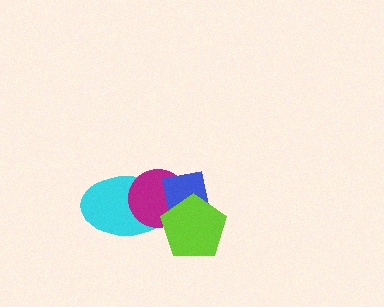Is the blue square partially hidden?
Yes, it is partially covered by another shape.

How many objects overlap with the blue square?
3 objects overlap with the blue square.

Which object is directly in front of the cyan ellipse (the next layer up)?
The magenta circle is directly in front of the cyan ellipse.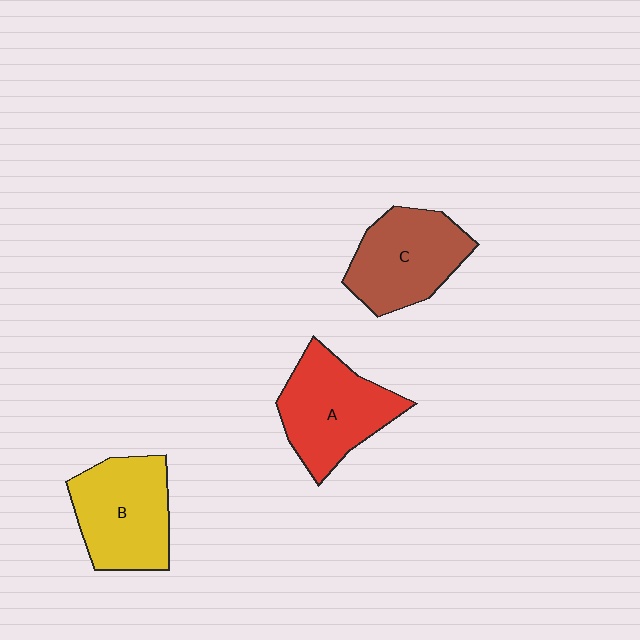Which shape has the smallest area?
Shape C (brown).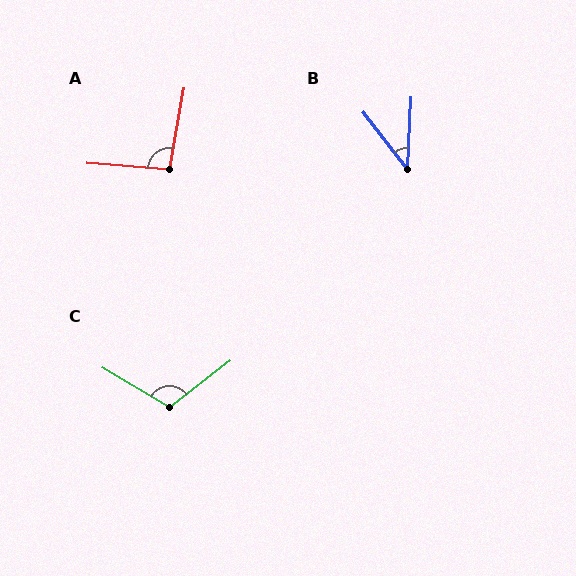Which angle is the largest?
C, at approximately 112 degrees.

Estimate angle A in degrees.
Approximately 96 degrees.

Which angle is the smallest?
B, at approximately 40 degrees.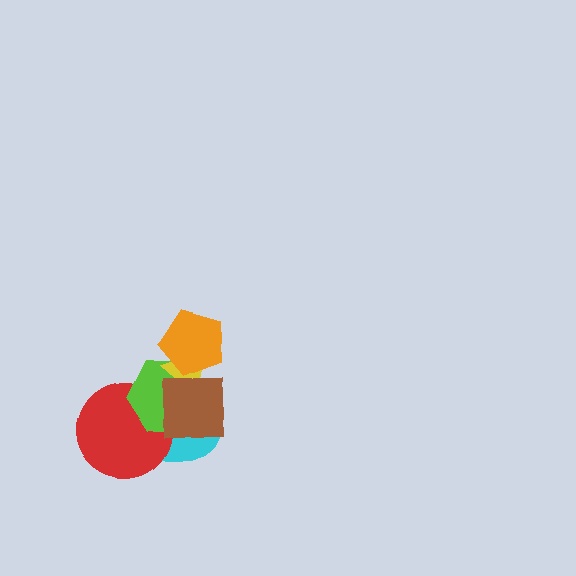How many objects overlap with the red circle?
2 objects overlap with the red circle.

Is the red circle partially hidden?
Yes, it is partially covered by another shape.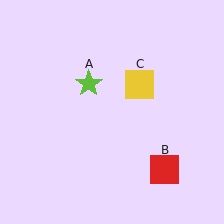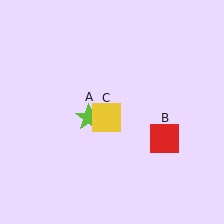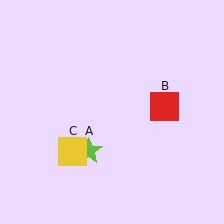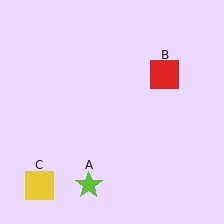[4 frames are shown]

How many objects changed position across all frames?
3 objects changed position: lime star (object A), red square (object B), yellow square (object C).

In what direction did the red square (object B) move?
The red square (object B) moved up.